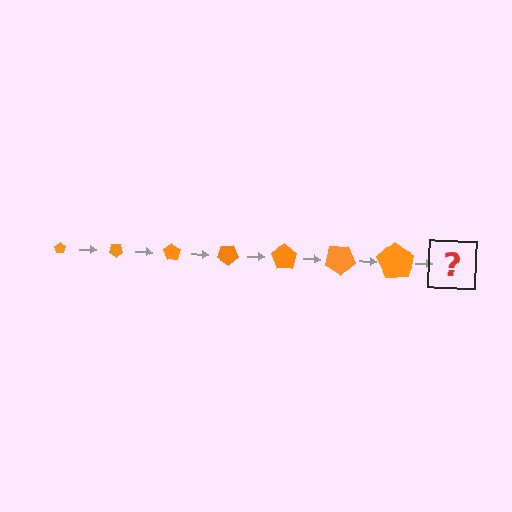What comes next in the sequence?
The next element should be a pentagon, larger than the previous one and rotated 245 degrees from the start.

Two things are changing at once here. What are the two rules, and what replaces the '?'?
The two rules are that the pentagon grows larger each step and it rotates 35 degrees each step. The '?' should be a pentagon, larger than the previous one and rotated 245 degrees from the start.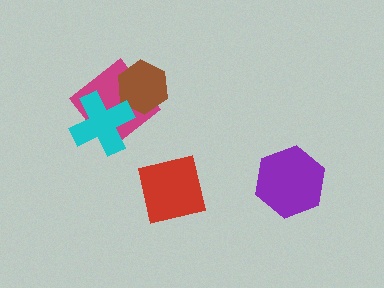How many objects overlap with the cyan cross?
1 object overlaps with the cyan cross.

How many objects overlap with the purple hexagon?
0 objects overlap with the purple hexagon.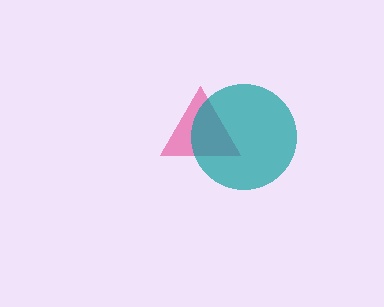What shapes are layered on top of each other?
The layered shapes are: a pink triangle, a teal circle.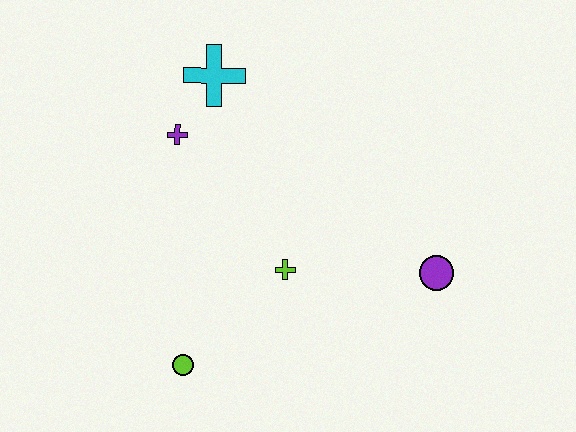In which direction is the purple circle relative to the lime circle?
The purple circle is to the right of the lime circle.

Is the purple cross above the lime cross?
Yes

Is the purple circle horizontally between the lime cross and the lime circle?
No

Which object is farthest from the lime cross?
The cyan cross is farthest from the lime cross.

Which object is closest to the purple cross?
The cyan cross is closest to the purple cross.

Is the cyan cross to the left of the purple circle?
Yes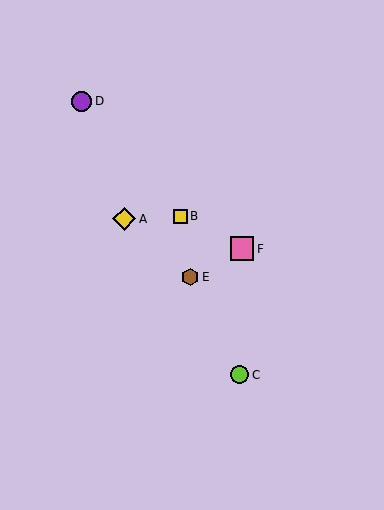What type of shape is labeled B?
Shape B is a yellow square.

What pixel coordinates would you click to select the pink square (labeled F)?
Click at (242, 249) to select the pink square F.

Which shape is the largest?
The yellow diamond (labeled A) is the largest.